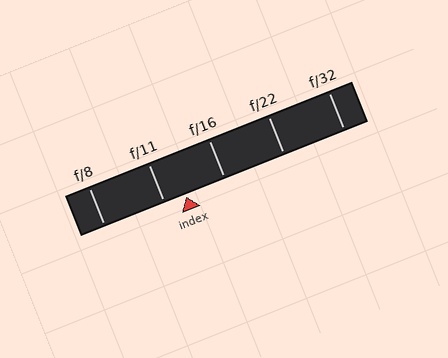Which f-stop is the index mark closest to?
The index mark is closest to f/11.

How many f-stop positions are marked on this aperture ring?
There are 5 f-stop positions marked.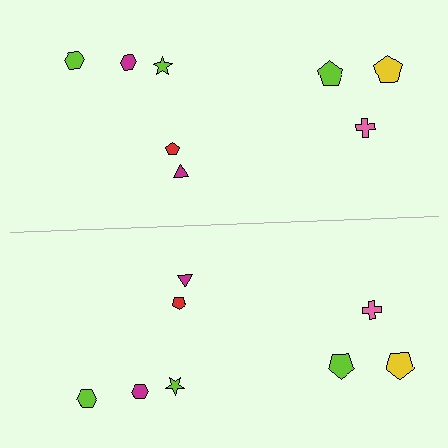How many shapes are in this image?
There are 16 shapes in this image.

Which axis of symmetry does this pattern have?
The pattern has a horizontal axis of symmetry running through the center of the image.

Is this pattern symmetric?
Yes, this pattern has bilateral (reflection) symmetry.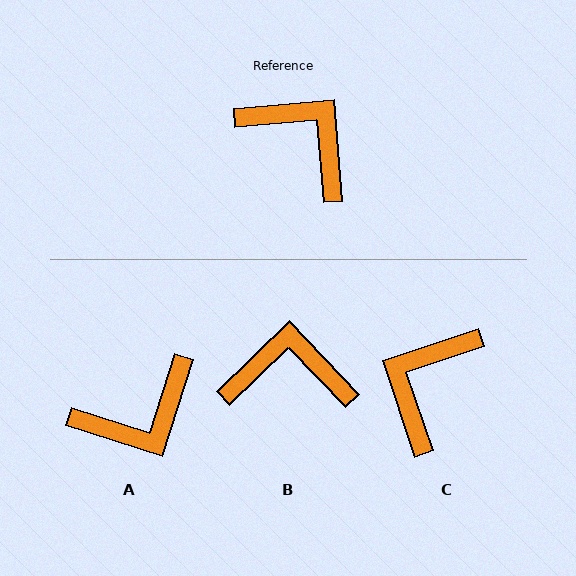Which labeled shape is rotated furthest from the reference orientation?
A, about 112 degrees away.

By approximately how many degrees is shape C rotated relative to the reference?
Approximately 104 degrees counter-clockwise.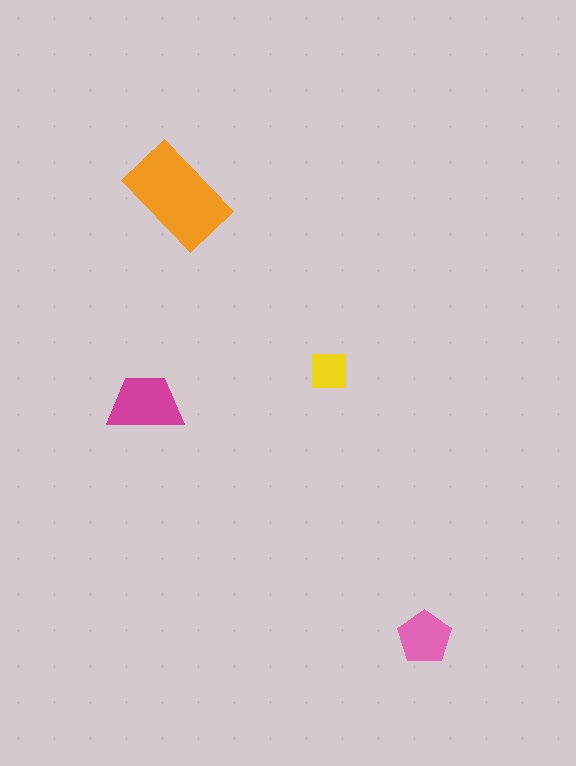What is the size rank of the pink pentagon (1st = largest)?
3rd.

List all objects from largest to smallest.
The orange rectangle, the magenta trapezoid, the pink pentagon, the yellow square.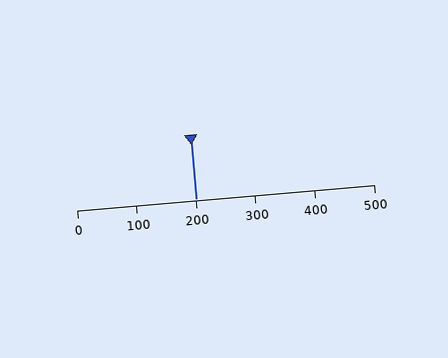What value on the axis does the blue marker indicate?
The marker indicates approximately 200.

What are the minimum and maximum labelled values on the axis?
The axis runs from 0 to 500.